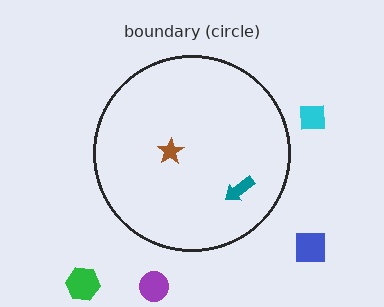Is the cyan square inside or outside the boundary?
Outside.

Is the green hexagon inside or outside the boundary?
Outside.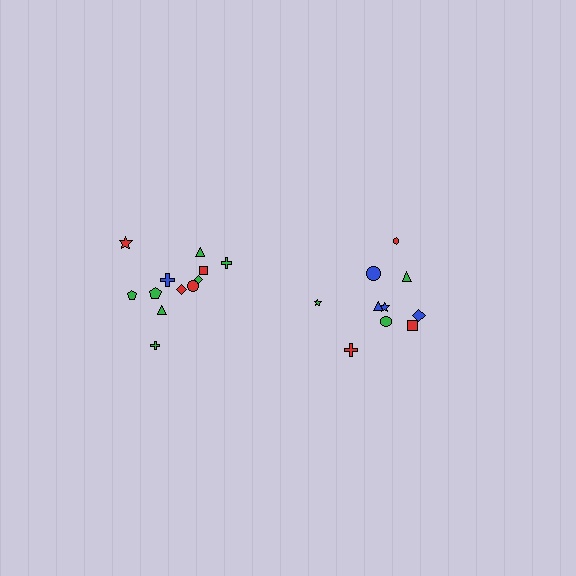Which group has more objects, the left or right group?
The left group.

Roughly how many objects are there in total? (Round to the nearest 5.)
Roughly 20 objects in total.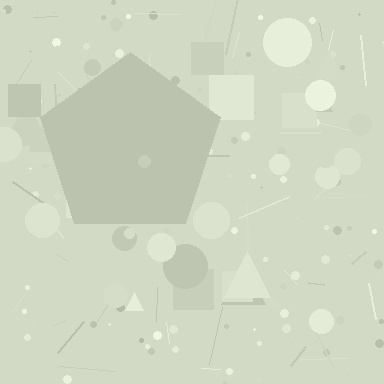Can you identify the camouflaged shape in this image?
The camouflaged shape is a pentagon.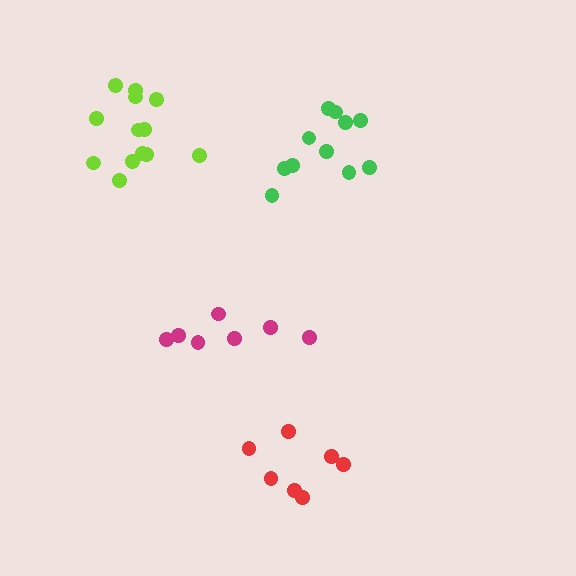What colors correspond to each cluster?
The clusters are colored: magenta, lime, red, green.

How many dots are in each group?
Group 1: 7 dots, Group 2: 13 dots, Group 3: 7 dots, Group 4: 11 dots (38 total).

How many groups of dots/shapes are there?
There are 4 groups.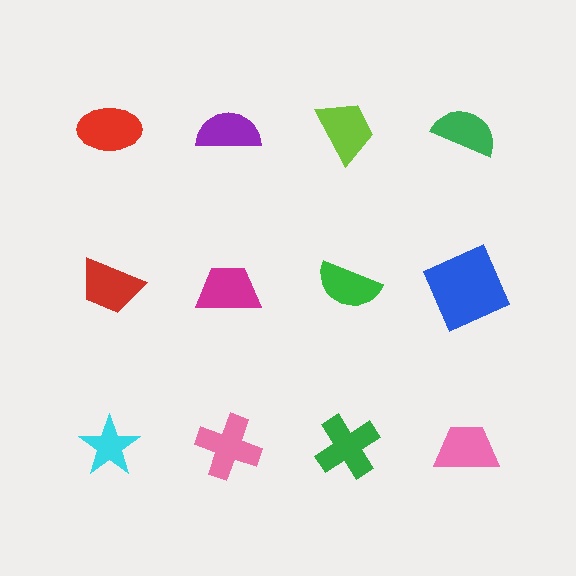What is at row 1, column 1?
A red ellipse.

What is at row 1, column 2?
A purple semicircle.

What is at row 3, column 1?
A cyan star.